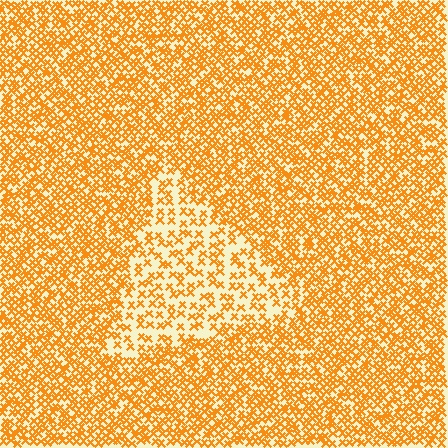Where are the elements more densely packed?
The elements are more densely packed outside the triangle boundary.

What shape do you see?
I see a triangle.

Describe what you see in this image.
The image contains small orange elements arranged at two different densities. A triangle-shaped region is visible where the elements are less densely packed than the surrounding area.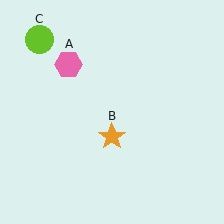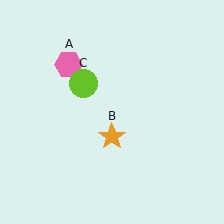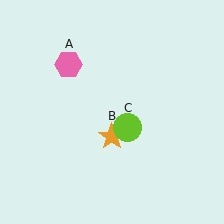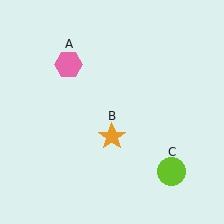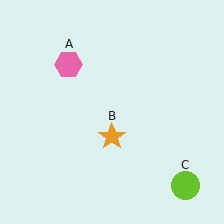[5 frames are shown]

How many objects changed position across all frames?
1 object changed position: lime circle (object C).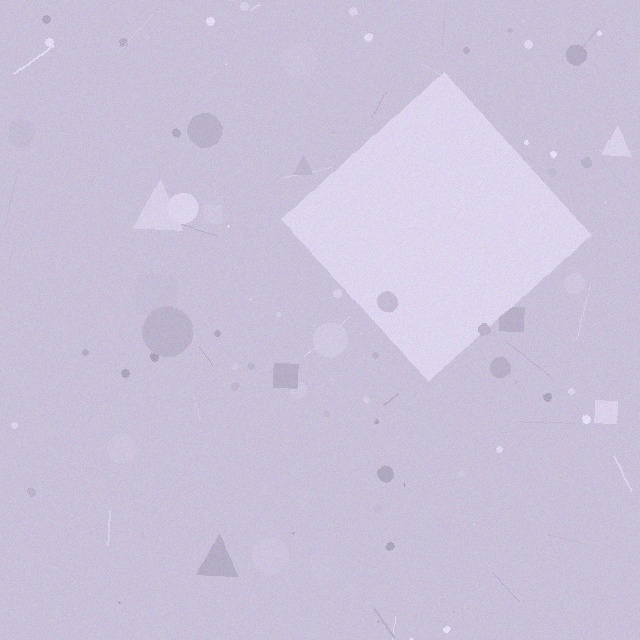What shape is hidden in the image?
A diamond is hidden in the image.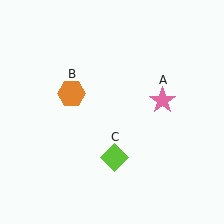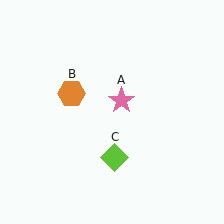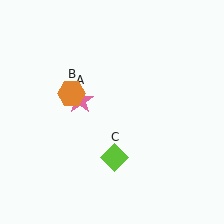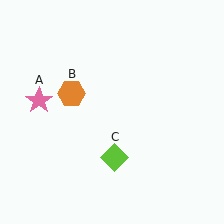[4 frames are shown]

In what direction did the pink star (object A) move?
The pink star (object A) moved left.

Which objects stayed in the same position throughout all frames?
Orange hexagon (object B) and lime diamond (object C) remained stationary.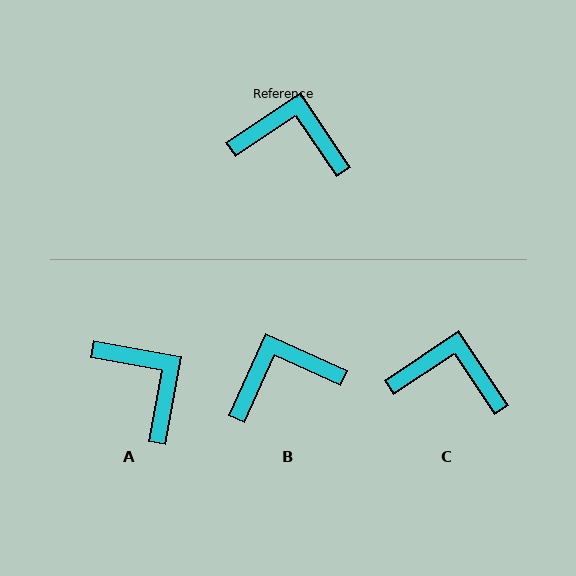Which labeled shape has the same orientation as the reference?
C.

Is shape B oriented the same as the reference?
No, it is off by about 32 degrees.